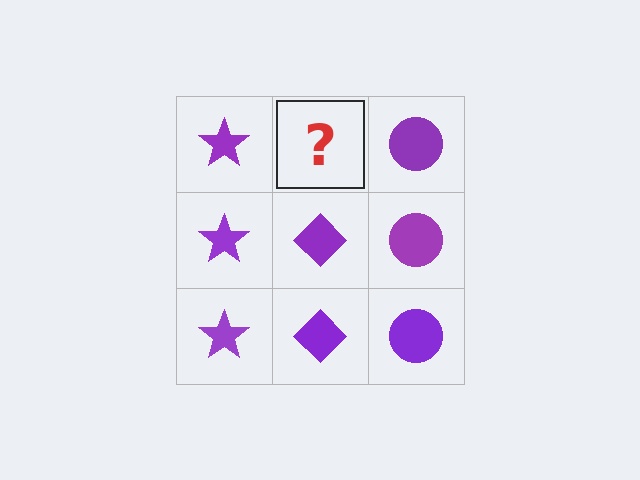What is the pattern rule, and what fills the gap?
The rule is that each column has a consistent shape. The gap should be filled with a purple diamond.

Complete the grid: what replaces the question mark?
The question mark should be replaced with a purple diamond.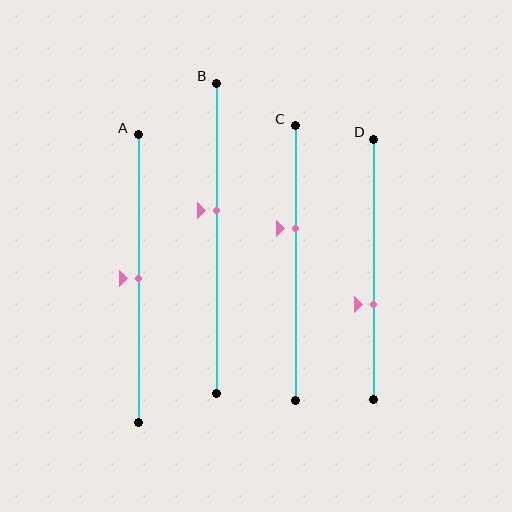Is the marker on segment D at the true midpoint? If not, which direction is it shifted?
No, the marker on segment D is shifted downward by about 13% of the segment length.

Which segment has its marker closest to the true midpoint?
Segment A has its marker closest to the true midpoint.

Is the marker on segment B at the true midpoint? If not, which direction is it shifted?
No, the marker on segment B is shifted upward by about 9% of the segment length.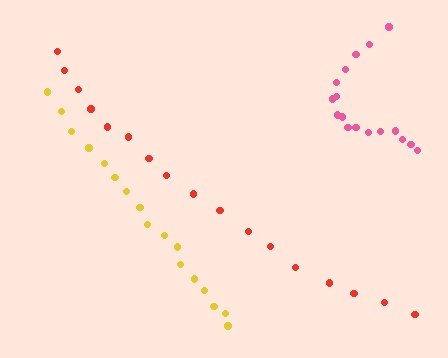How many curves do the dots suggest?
There are 3 distinct paths.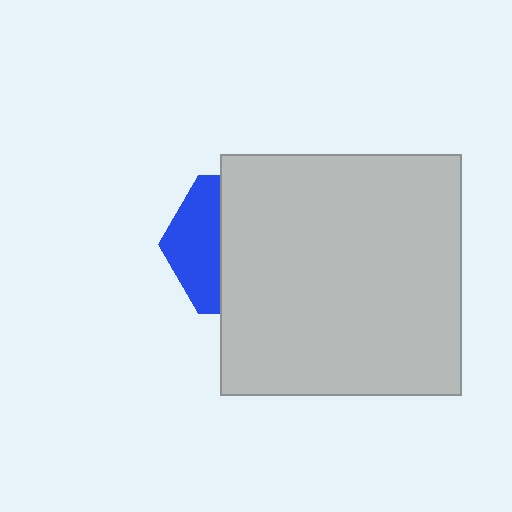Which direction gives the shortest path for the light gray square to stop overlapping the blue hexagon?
Moving right gives the shortest separation.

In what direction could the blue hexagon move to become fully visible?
The blue hexagon could move left. That would shift it out from behind the light gray square entirely.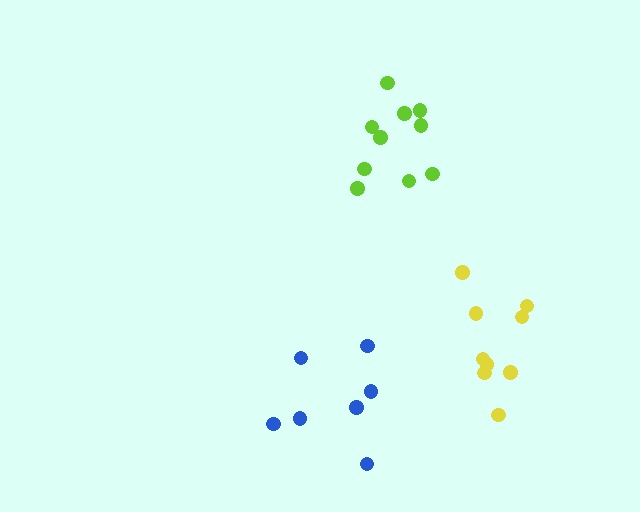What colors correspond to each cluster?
The clusters are colored: blue, lime, yellow.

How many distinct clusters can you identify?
There are 3 distinct clusters.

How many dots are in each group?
Group 1: 7 dots, Group 2: 10 dots, Group 3: 9 dots (26 total).